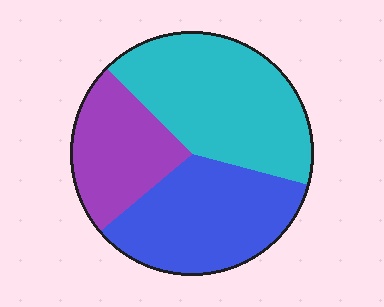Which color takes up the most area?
Cyan, at roughly 40%.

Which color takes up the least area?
Purple, at roughly 25%.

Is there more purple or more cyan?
Cyan.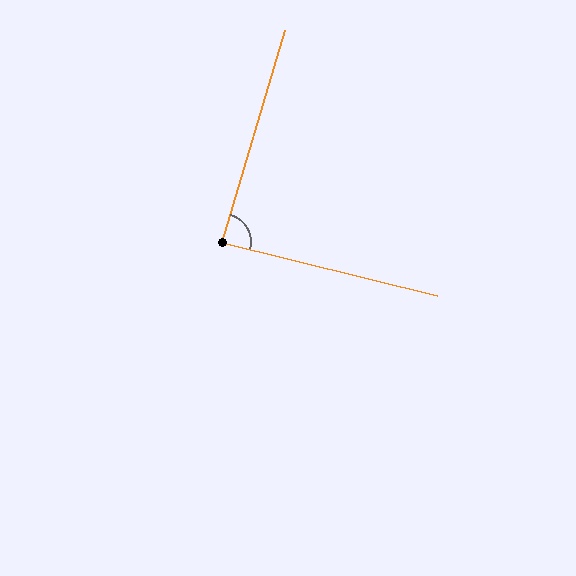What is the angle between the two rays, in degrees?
Approximately 88 degrees.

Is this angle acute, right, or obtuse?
It is approximately a right angle.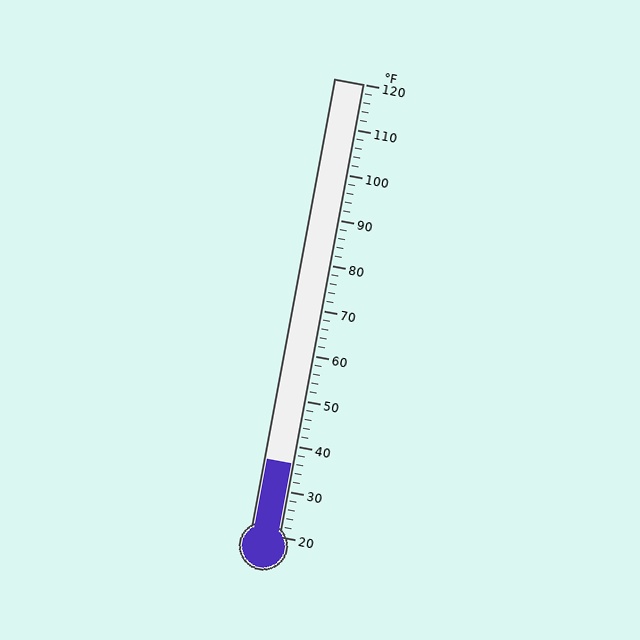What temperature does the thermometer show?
The thermometer shows approximately 36°F.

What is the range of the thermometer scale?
The thermometer scale ranges from 20°F to 120°F.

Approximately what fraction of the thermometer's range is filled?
The thermometer is filled to approximately 15% of its range.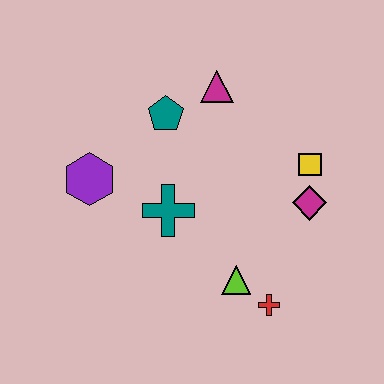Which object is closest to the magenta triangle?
The teal pentagon is closest to the magenta triangle.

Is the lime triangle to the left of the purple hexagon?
No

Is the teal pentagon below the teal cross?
No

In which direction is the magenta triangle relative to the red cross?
The magenta triangle is above the red cross.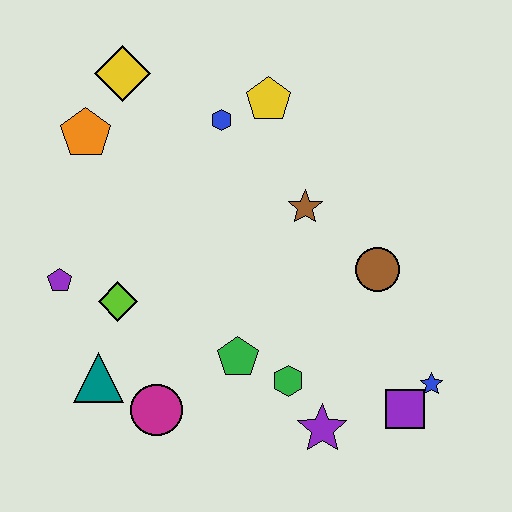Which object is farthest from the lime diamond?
The blue star is farthest from the lime diamond.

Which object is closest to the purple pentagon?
The lime diamond is closest to the purple pentagon.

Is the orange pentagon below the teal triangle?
No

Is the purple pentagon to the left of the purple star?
Yes